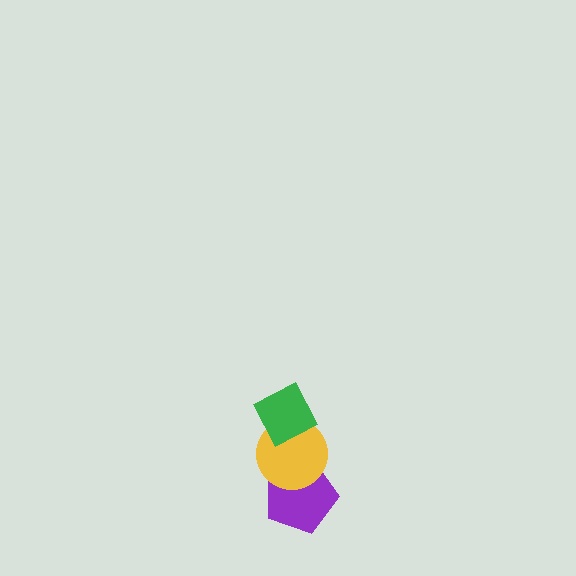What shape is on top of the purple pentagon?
The yellow circle is on top of the purple pentagon.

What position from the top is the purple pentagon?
The purple pentagon is 3rd from the top.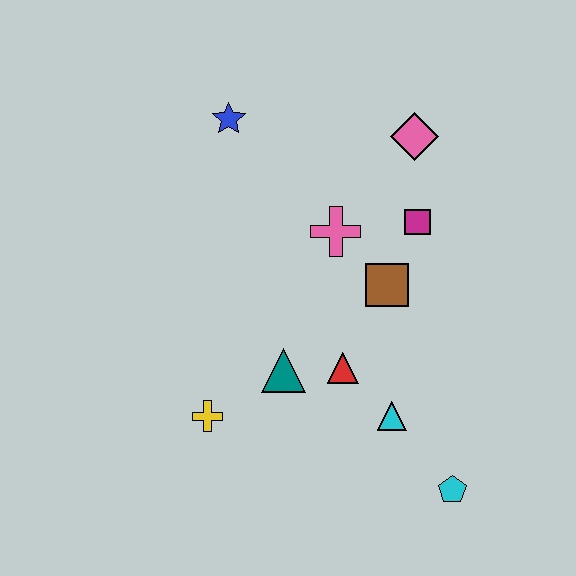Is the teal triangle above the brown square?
No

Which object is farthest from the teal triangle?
The pink diamond is farthest from the teal triangle.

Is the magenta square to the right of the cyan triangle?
Yes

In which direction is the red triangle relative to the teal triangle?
The red triangle is to the right of the teal triangle.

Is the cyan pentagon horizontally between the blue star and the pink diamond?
No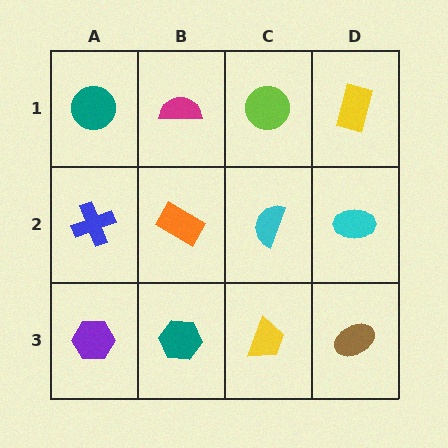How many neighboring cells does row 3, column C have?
3.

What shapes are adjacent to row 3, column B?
An orange rectangle (row 2, column B), a purple hexagon (row 3, column A), a yellow trapezoid (row 3, column C).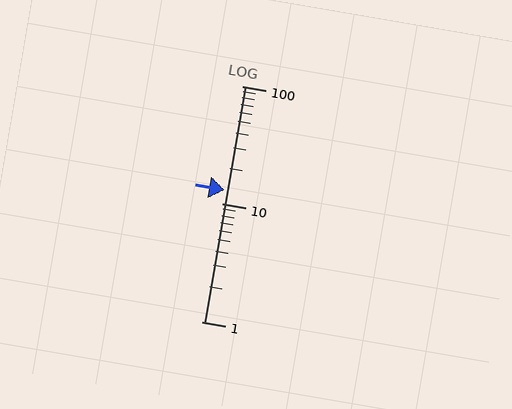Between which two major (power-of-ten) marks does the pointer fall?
The pointer is between 10 and 100.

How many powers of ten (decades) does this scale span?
The scale spans 2 decades, from 1 to 100.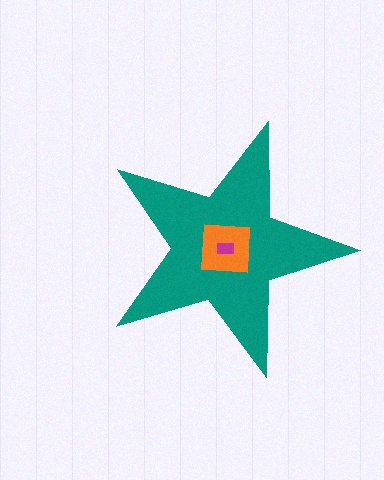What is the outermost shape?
The teal star.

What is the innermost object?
The magenta rectangle.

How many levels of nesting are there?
3.